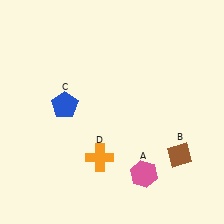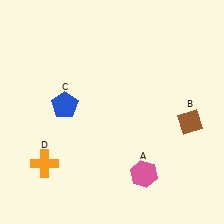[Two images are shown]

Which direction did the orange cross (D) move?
The orange cross (D) moved left.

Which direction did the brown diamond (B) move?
The brown diamond (B) moved up.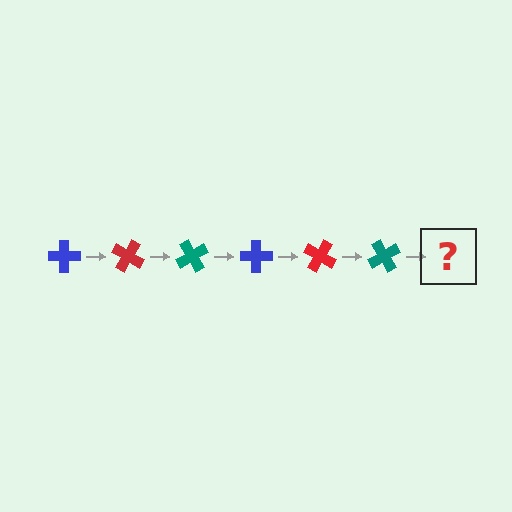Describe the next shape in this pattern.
It should be a blue cross, rotated 180 degrees from the start.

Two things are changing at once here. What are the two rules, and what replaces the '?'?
The two rules are that it rotates 30 degrees each step and the color cycles through blue, red, and teal. The '?' should be a blue cross, rotated 180 degrees from the start.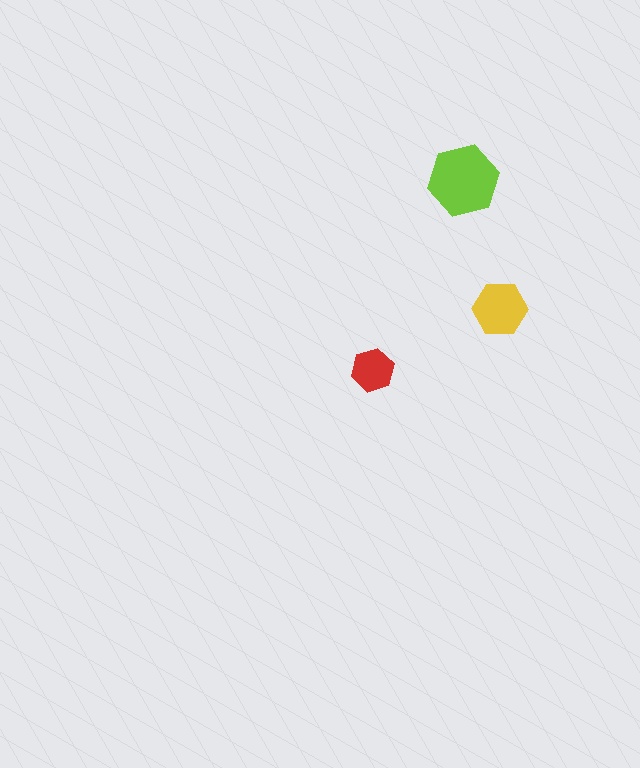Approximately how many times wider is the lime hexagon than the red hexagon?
About 1.5 times wider.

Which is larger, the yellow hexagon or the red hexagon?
The yellow one.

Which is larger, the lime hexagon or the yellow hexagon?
The lime one.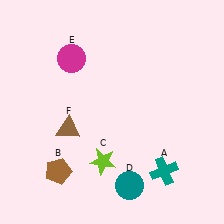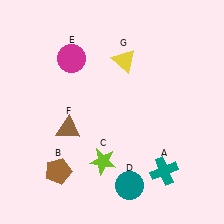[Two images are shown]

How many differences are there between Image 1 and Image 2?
There is 1 difference between the two images.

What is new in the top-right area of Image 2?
A yellow triangle (G) was added in the top-right area of Image 2.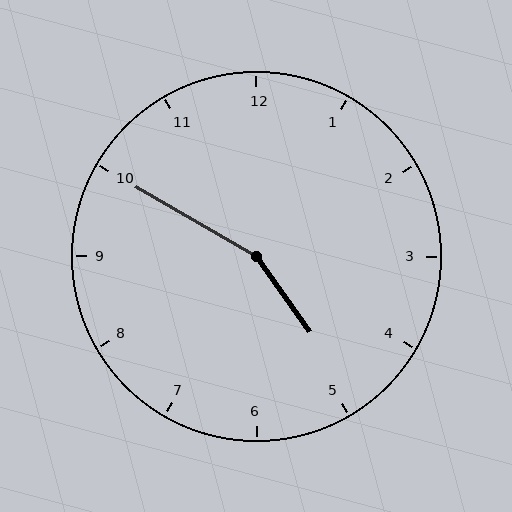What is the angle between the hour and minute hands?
Approximately 155 degrees.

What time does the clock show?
4:50.